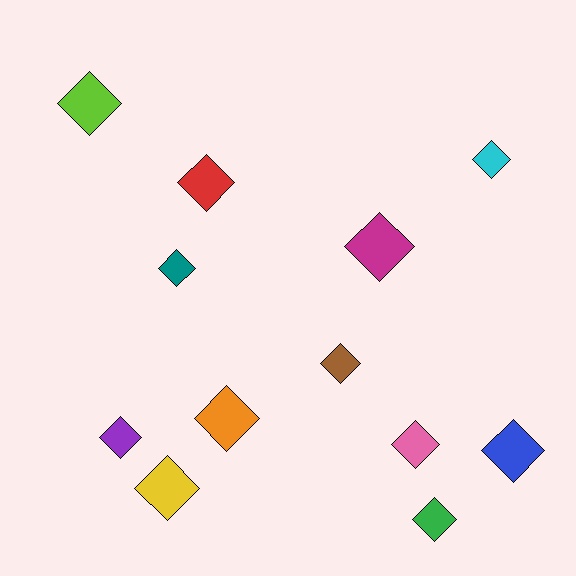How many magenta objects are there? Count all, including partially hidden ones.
There is 1 magenta object.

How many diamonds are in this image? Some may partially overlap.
There are 12 diamonds.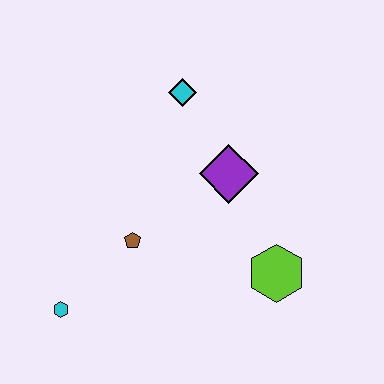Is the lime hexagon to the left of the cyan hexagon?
No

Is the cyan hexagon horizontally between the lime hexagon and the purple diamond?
No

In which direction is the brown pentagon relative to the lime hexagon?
The brown pentagon is to the left of the lime hexagon.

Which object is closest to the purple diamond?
The cyan diamond is closest to the purple diamond.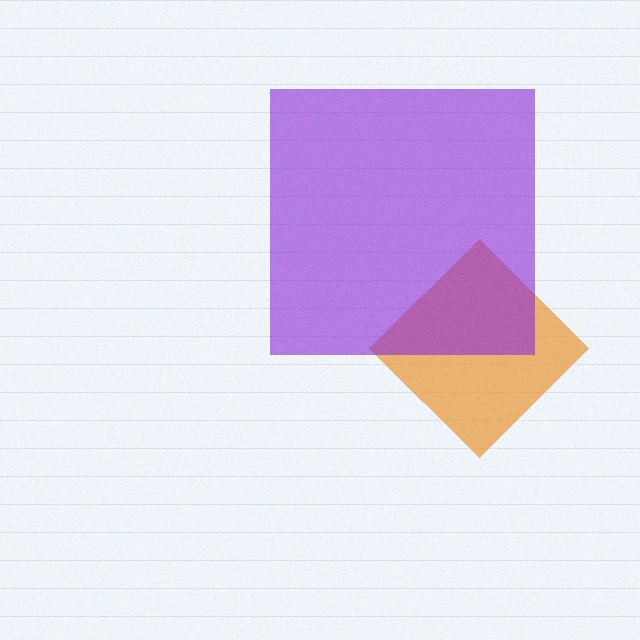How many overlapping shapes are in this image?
There are 2 overlapping shapes in the image.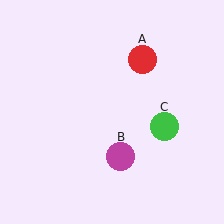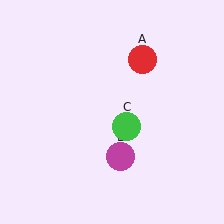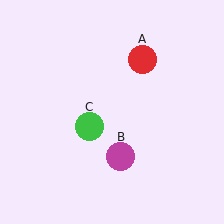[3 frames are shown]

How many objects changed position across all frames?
1 object changed position: green circle (object C).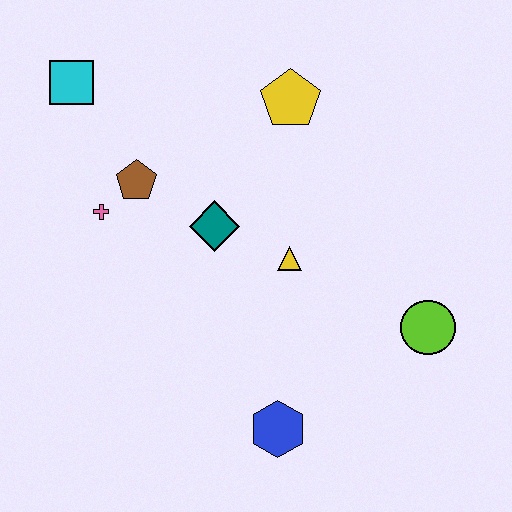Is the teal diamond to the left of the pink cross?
No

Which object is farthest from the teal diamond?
The lime circle is farthest from the teal diamond.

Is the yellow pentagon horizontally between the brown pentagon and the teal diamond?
No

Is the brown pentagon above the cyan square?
No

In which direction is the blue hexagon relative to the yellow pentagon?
The blue hexagon is below the yellow pentagon.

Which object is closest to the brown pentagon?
The pink cross is closest to the brown pentagon.